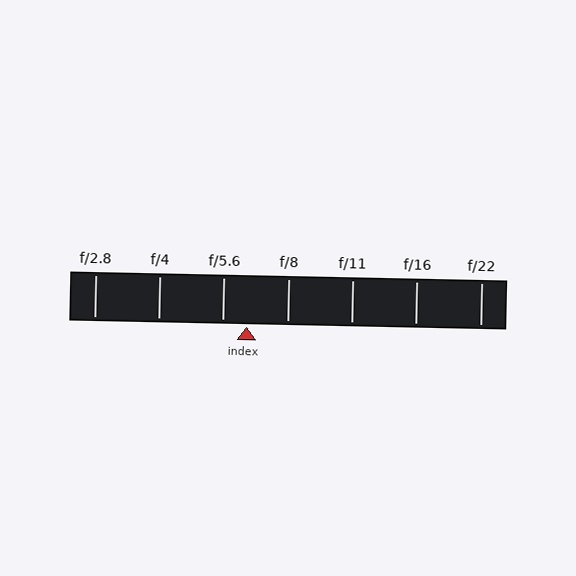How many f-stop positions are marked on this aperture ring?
There are 7 f-stop positions marked.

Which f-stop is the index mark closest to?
The index mark is closest to f/5.6.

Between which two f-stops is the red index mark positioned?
The index mark is between f/5.6 and f/8.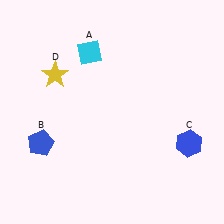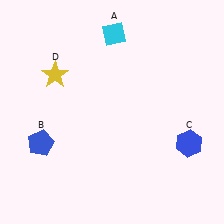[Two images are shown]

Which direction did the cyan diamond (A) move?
The cyan diamond (A) moved right.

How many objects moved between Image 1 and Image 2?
1 object moved between the two images.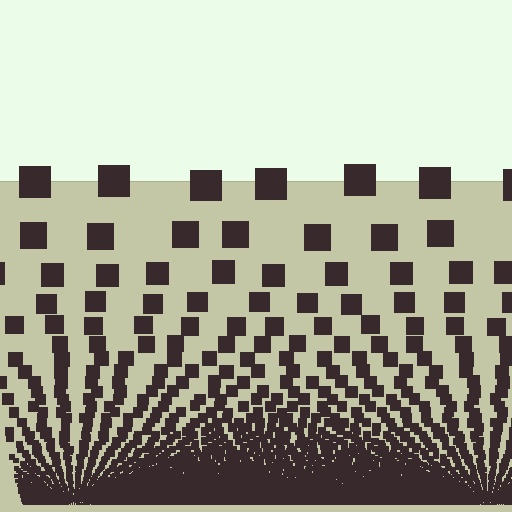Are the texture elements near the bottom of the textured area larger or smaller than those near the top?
Smaller. The gradient is inverted — elements near the bottom are smaller and denser.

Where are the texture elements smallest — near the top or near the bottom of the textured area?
Near the bottom.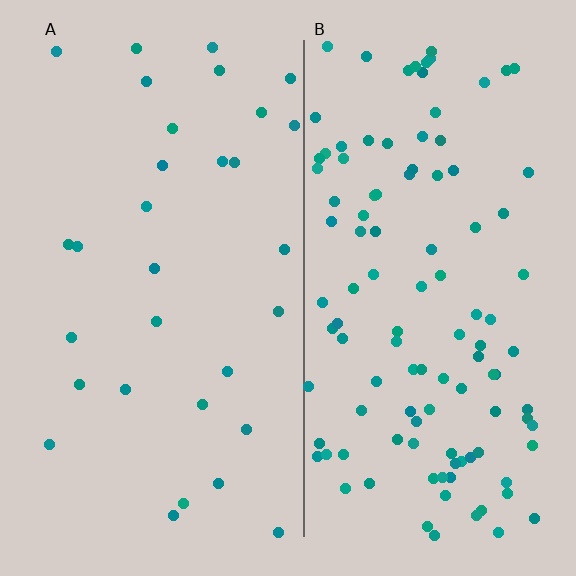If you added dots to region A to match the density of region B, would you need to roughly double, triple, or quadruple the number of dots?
Approximately quadruple.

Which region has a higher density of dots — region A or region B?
B (the right).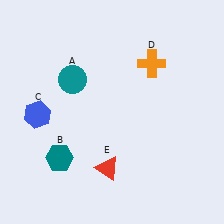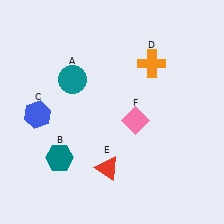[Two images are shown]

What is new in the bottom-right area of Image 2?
A pink diamond (F) was added in the bottom-right area of Image 2.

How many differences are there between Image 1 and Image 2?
There is 1 difference between the two images.